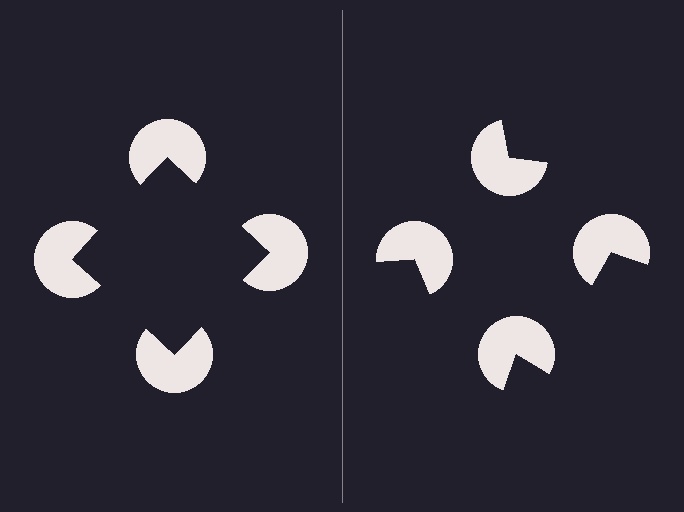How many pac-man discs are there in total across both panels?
8 — 4 on each side.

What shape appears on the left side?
An illusory square.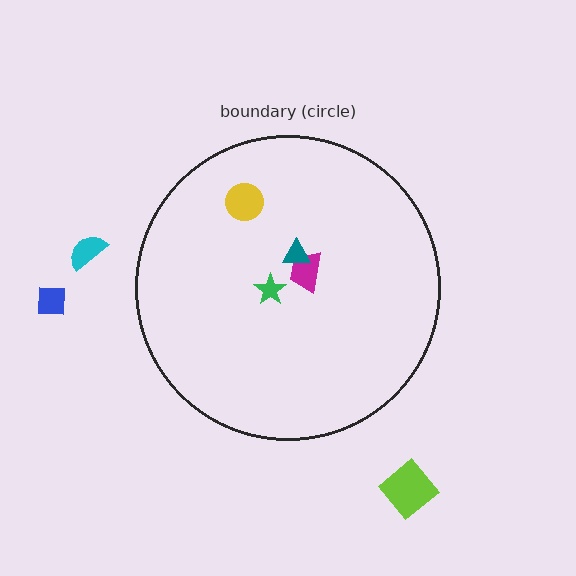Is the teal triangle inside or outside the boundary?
Inside.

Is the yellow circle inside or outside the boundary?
Inside.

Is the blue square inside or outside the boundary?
Outside.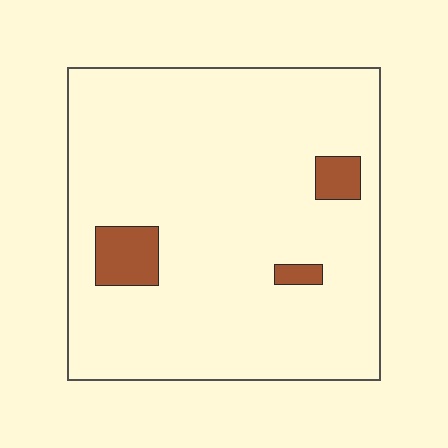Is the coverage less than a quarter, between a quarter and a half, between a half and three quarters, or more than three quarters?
Less than a quarter.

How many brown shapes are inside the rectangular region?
3.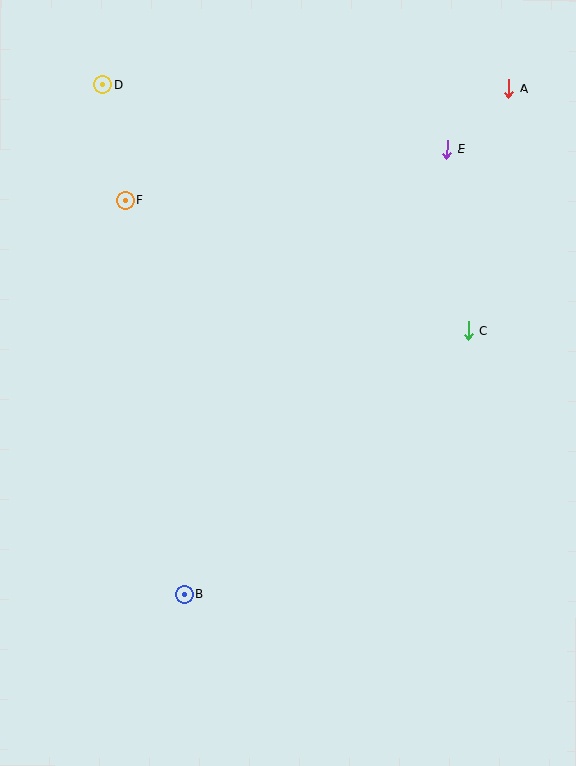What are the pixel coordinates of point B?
Point B is at (184, 594).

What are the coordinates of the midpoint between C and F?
The midpoint between C and F is at (297, 266).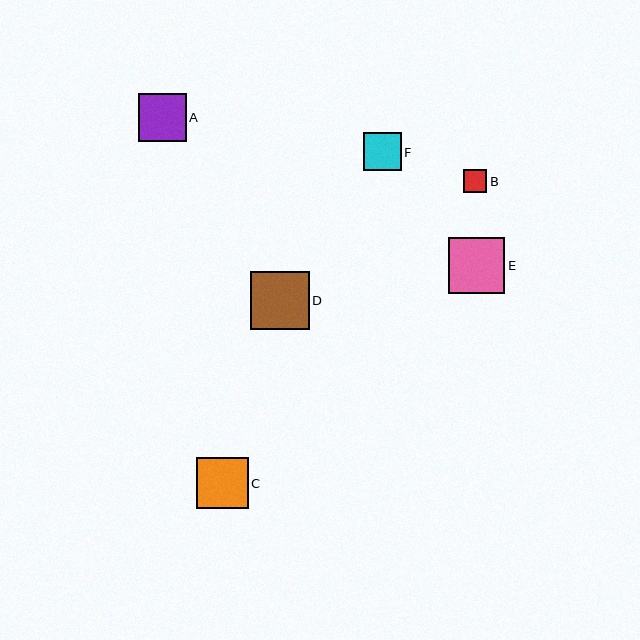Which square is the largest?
Square D is the largest with a size of approximately 59 pixels.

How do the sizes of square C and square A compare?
Square C and square A are approximately the same size.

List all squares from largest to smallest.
From largest to smallest: D, E, C, A, F, B.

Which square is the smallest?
Square B is the smallest with a size of approximately 23 pixels.